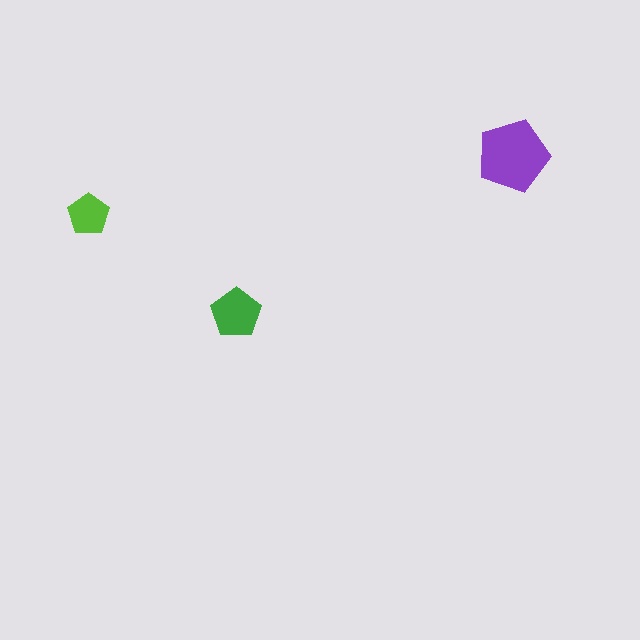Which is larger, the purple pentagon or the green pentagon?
The purple one.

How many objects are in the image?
There are 3 objects in the image.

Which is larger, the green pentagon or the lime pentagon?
The green one.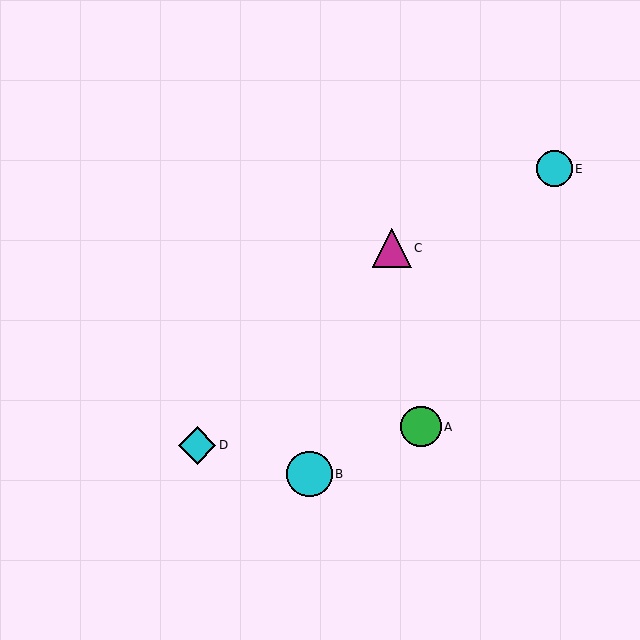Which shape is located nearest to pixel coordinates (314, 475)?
The cyan circle (labeled B) at (310, 474) is nearest to that location.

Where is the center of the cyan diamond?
The center of the cyan diamond is at (197, 445).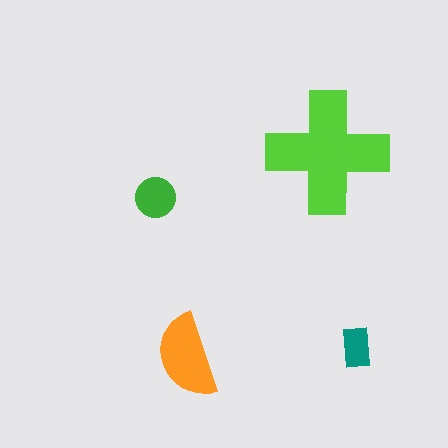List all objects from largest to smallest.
The lime cross, the orange semicircle, the green circle, the teal rectangle.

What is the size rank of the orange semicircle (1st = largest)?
2nd.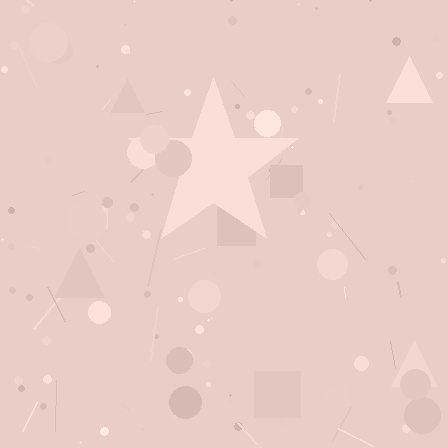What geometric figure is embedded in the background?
A star is embedded in the background.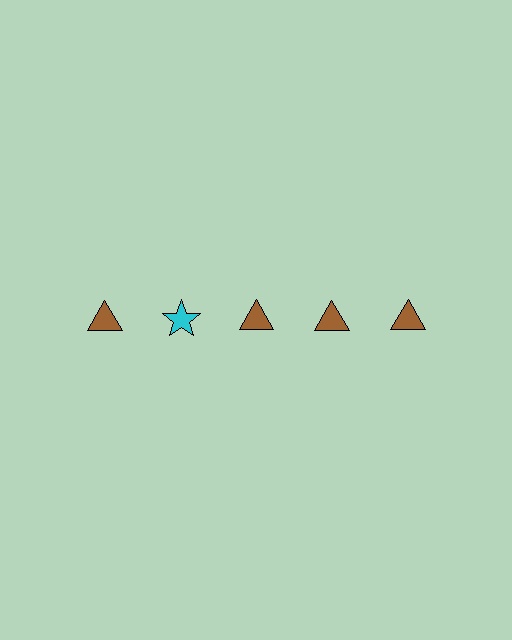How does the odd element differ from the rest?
It differs in both color (cyan instead of brown) and shape (star instead of triangle).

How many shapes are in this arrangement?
There are 5 shapes arranged in a grid pattern.